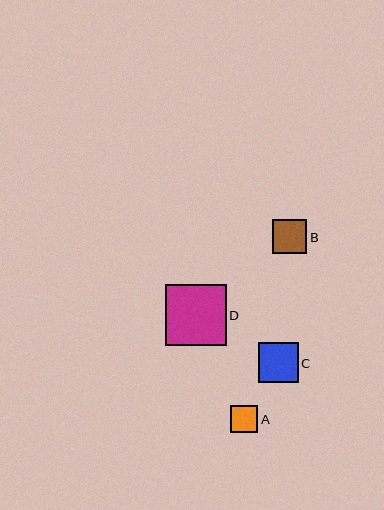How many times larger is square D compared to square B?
Square D is approximately 1.8 times the size of square B.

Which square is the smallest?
Square A is the smallest with a size of approximately 27 pixels.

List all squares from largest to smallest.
From largest to smallest: D, C, B, A.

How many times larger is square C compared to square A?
Square C is approximately 1.5 times the size of square A.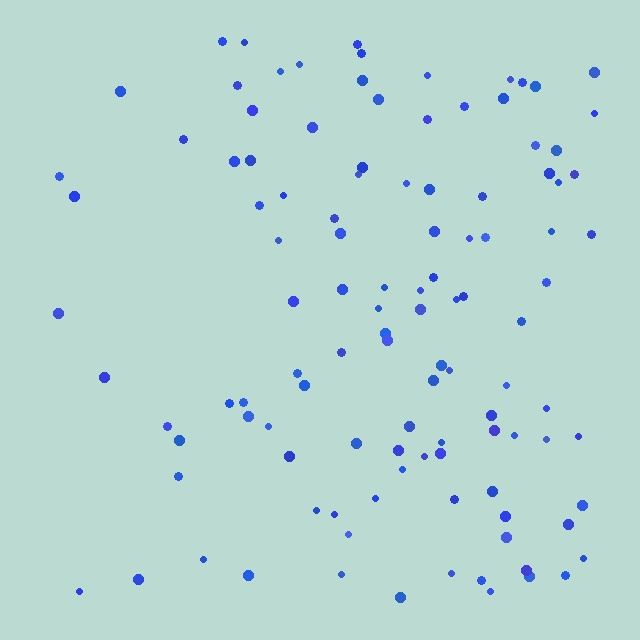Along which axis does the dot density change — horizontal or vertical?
Horizontal.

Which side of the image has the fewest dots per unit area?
The left.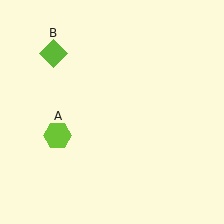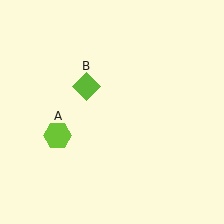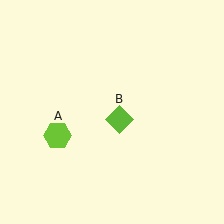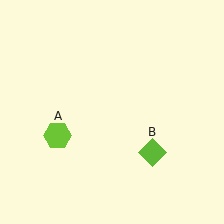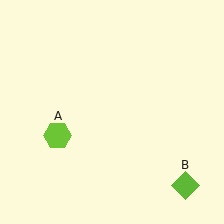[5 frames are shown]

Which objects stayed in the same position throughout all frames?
Lime hexagon (object A) remained stationary.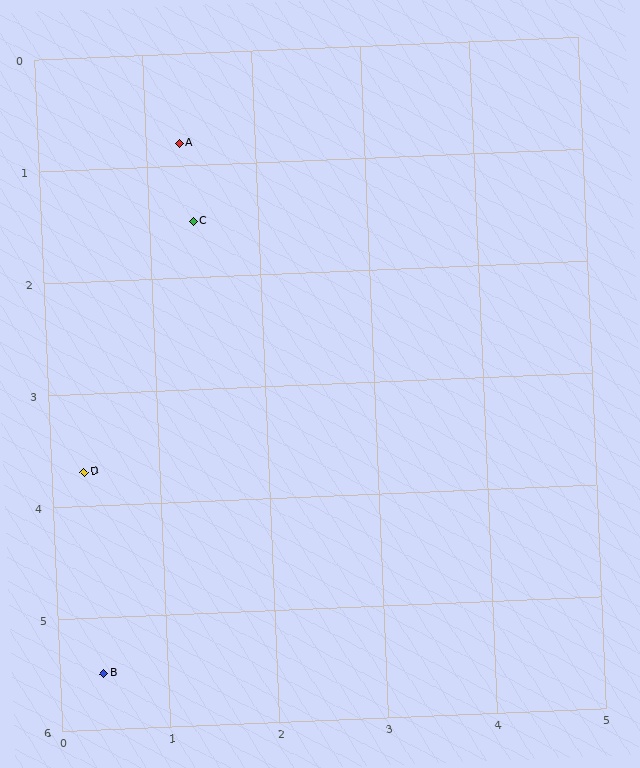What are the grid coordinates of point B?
Point B is at approximately (0.4, 5.5).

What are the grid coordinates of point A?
Point A is at approximately (1.3, 0.8).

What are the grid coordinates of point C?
Point C is at approximately (1.4, 1.5).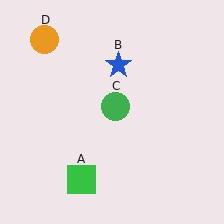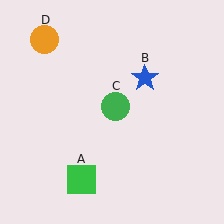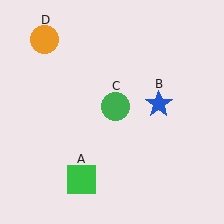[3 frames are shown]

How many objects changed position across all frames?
1 object changed position: blue star (object B).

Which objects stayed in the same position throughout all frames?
Green square (object A) and green circle (object C) and orange circle (object D) remained stationary.